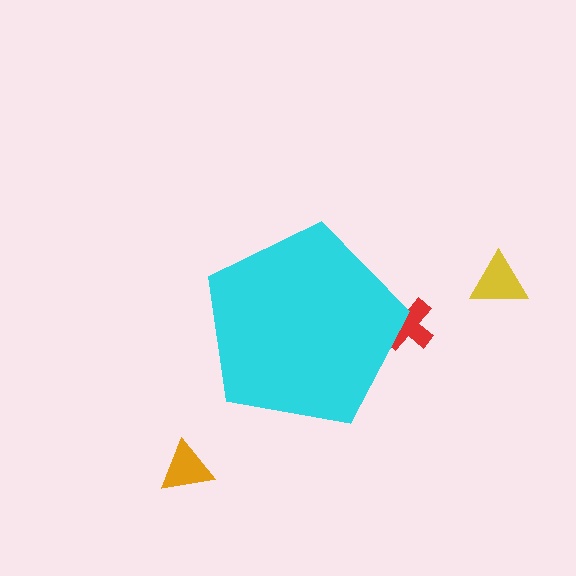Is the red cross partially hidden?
Yes, the red cross is partially hidden behind the cyan pentagon.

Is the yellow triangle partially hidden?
No, the yellow triangle is fully visible.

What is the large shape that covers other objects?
A cyan pentagon.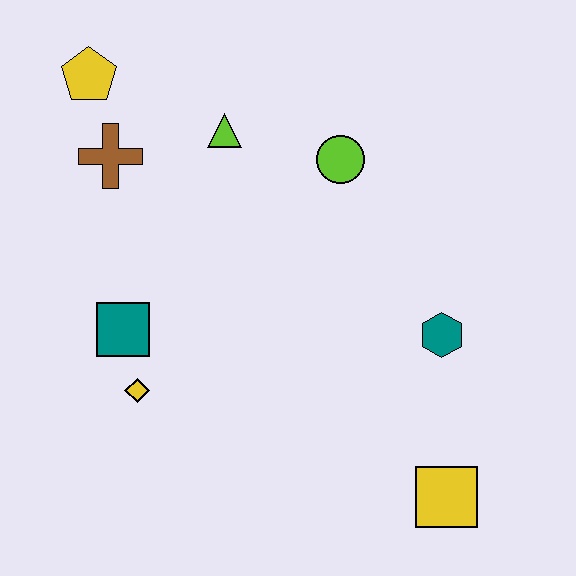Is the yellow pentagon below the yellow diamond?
No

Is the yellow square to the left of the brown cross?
No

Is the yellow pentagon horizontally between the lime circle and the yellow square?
No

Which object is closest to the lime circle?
The lime triangle is closest to the lime circle.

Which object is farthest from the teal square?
The yellow square is farthest from the teal square.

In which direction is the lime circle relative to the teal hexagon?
The lime circle is above the teal hexagon.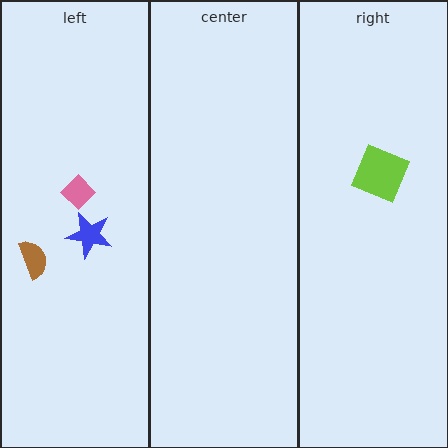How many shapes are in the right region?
1.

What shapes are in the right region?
The lime square.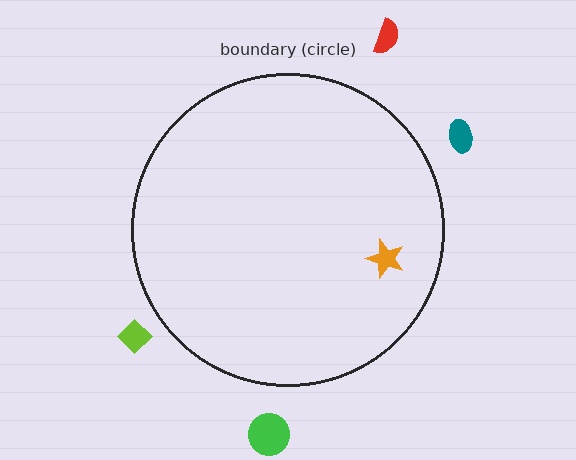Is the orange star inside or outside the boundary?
Inside.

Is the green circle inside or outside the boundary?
Outside.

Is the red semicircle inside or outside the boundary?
Outside.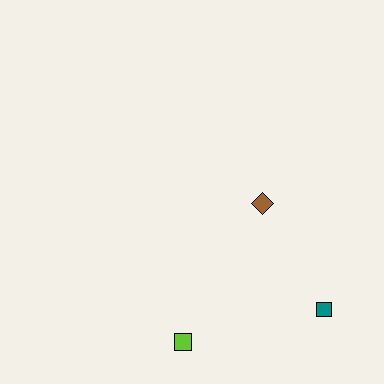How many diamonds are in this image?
There is 1 diamond.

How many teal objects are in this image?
There is 1 teal object.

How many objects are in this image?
There are 3 objects.